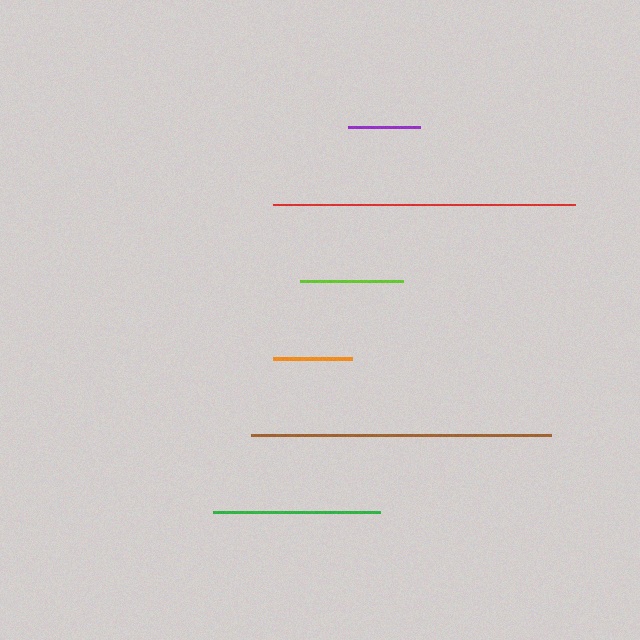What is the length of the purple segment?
The purple segment is approximately 72 pixels long.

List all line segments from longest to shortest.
From longest to shortest: red, brown, green, lime, orange, purple.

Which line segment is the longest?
The red line is the longest at approximately 302 pixels.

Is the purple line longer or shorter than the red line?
The red line is longer than the purple line.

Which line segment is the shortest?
The purple line is the shortest at approximately 72 pixels.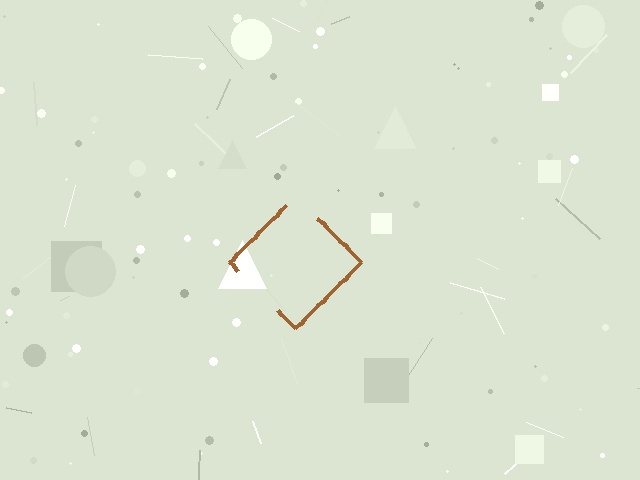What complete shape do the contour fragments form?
The contour fragments form a diamond.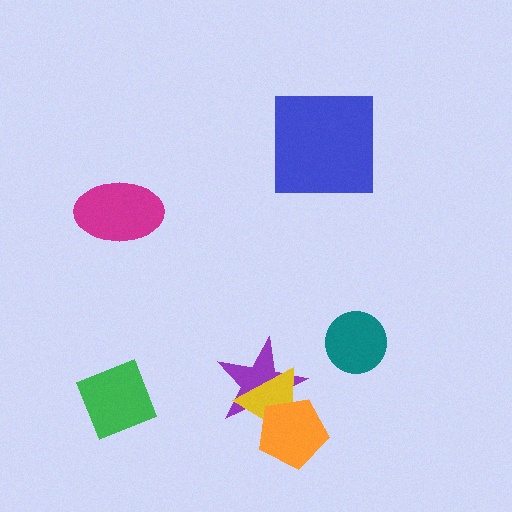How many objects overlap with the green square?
0 objects overlap with the green square.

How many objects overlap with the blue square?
0 objects overlap with the blue square.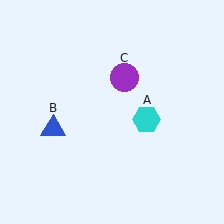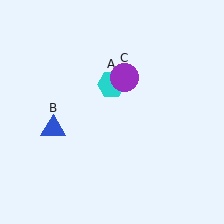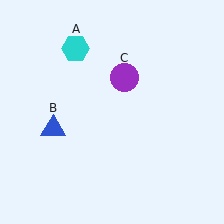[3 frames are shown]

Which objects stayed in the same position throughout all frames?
Blue triangle (object B) and purple circle (object C) remained stationary.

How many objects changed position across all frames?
1 object changed position: cyan hexagon (object A).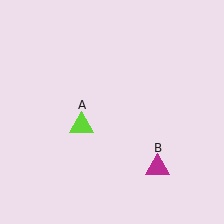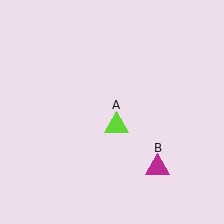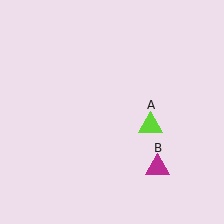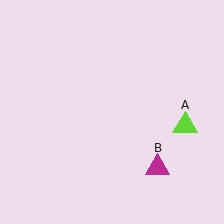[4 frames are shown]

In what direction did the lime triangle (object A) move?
The lime triangle (object A) moved right.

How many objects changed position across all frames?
1 object changed position: lime triangle (object A).